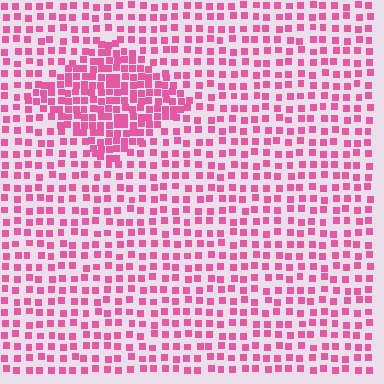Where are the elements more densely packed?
The elements are more densely packed inside the diamond boundary.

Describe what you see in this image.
The image contains small pink elements arranged at two different densities. A diamond-shaped region is visible where the elements are more densely packed than the surrounding area.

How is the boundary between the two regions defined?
The boundary is defined by a change in element density (approximately 2.0x ratio). All elements are the same color, size, and shape.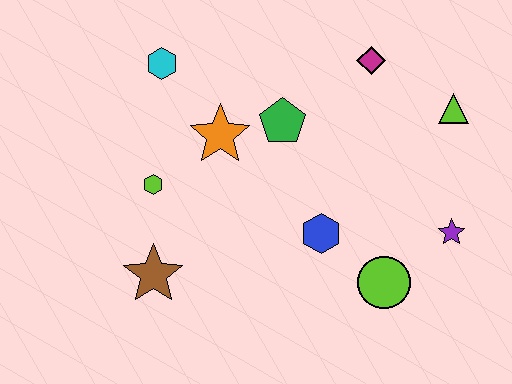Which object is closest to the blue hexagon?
The lime circle is closest to the blue hexagon.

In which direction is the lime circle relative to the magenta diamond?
The lime circle is below the magenta diamond.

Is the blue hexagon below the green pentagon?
Yes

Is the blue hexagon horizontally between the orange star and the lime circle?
Yes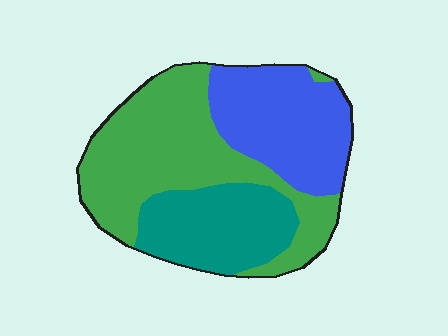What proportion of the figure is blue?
Blue takes up between a sixth and a third of the figure.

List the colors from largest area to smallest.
From largest to smallest: green, blue, teal.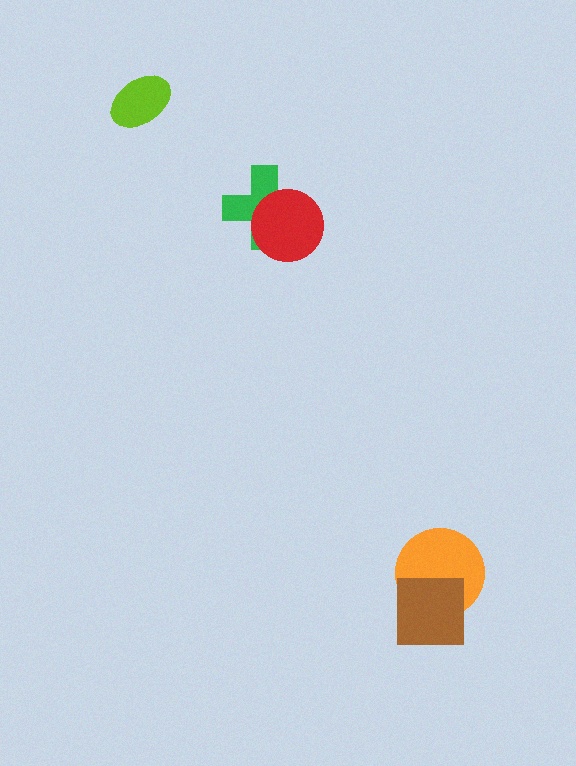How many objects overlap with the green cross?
1 object overlaps with the green cross.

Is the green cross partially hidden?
Yes, it is partially covered by another shape.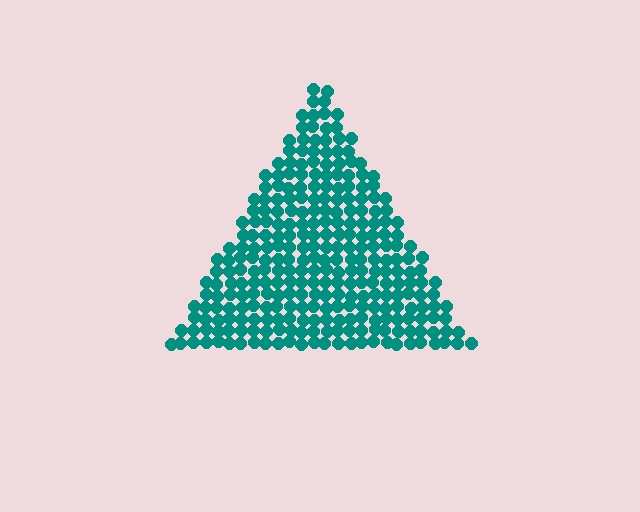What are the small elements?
The small elements are circles.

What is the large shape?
The large shape is a triangle.